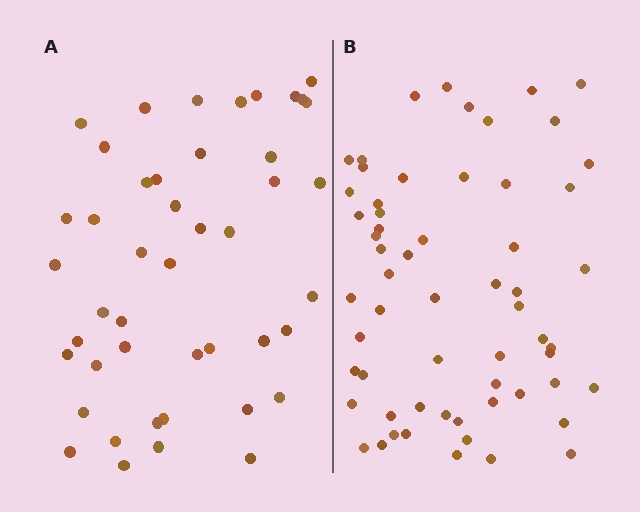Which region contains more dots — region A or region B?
Region B (the right region) has more dots.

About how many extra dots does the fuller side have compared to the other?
Region B has approximately 15 more dots than region A.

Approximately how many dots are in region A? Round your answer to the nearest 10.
About 40 dots. (The exact count is 45, which rounds to 40.)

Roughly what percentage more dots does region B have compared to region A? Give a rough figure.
About 35% more.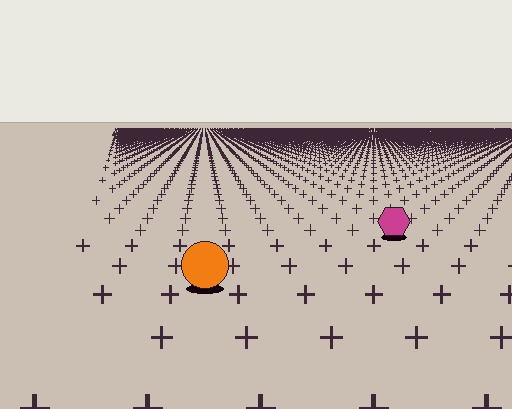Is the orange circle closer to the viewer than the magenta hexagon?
Yes. The orange circle is closer — you can tell from the texture gradient: the ground texture is coarser near it.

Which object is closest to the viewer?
The orange circle is closest. The texture marks near it are larger and more spread out.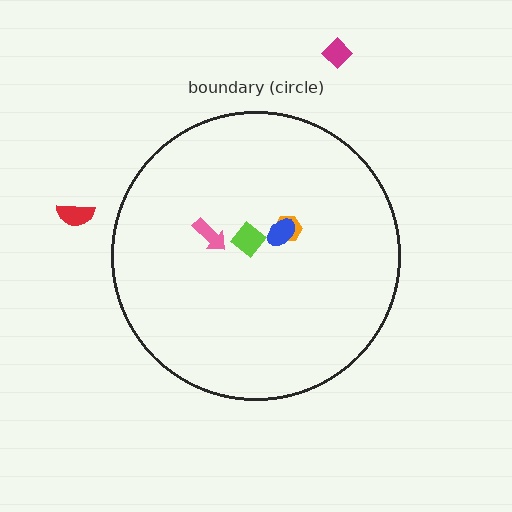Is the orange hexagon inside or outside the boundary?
Inside.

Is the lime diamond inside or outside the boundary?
Inside.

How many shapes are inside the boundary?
4 inside, 2 outside.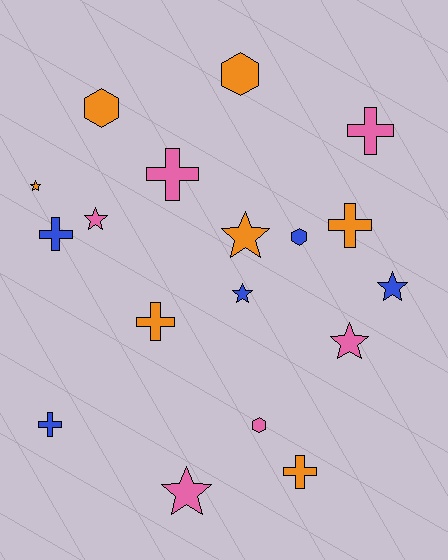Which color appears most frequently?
Orange, with 7 objects.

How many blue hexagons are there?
There is 1 blue hexagon.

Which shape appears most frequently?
Star, with 7 objects.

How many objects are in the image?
There are 18 objects.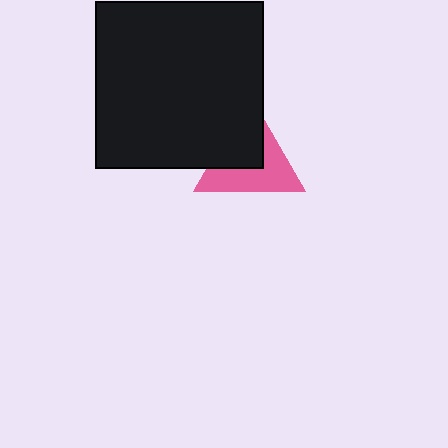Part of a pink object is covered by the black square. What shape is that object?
It is a triangle.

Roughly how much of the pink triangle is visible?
About half of it is visible (roughly 54%).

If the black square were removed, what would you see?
You would see the complete pink triangle.